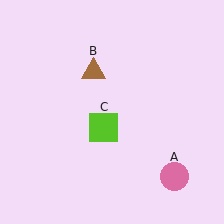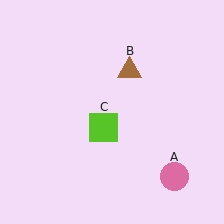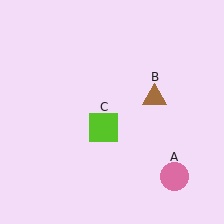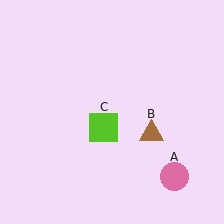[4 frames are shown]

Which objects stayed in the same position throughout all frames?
Pink circle (object A) and lime square (object C) remained stationary.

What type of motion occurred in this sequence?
The brown triangle (object B) rotated clockwise around the center of the scene.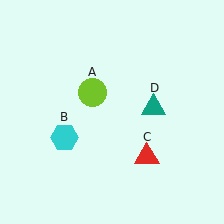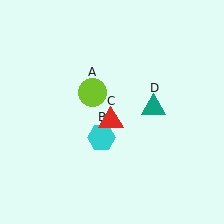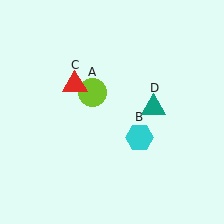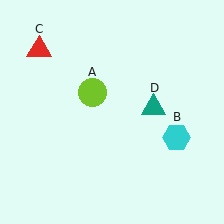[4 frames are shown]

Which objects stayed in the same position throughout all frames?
Lime circle (object A) and teal triangle (object D) remained stationary.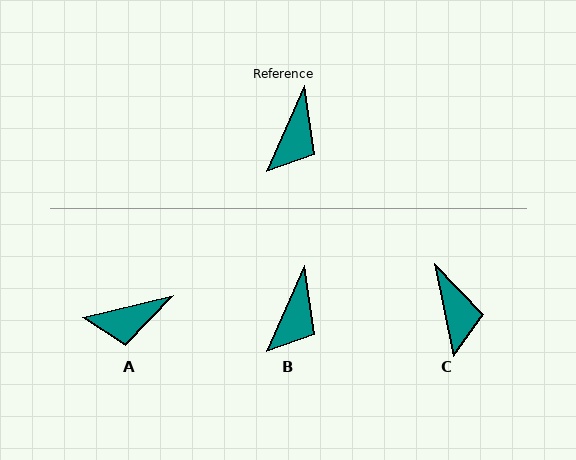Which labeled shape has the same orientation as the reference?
B.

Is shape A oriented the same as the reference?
No, it is off by about 53 degrees.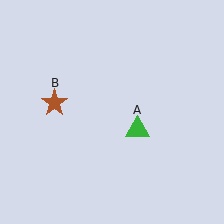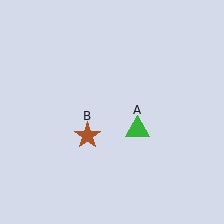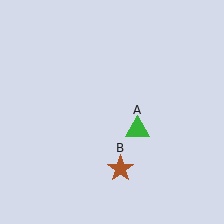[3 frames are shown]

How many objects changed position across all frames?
1 object changed position: brown star (object B).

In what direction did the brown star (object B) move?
The brown star (object B) moved down and to the right.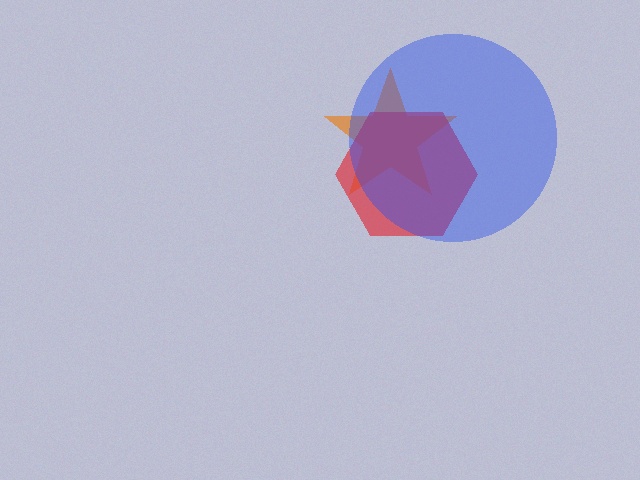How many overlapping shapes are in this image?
There are 3 overlapping shapes in the image.